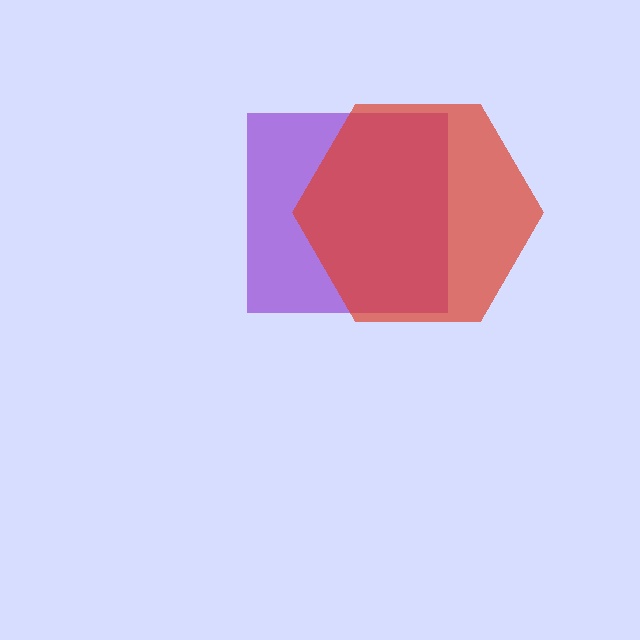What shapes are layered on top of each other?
The layered shapes are: a purple square, a red hexagon.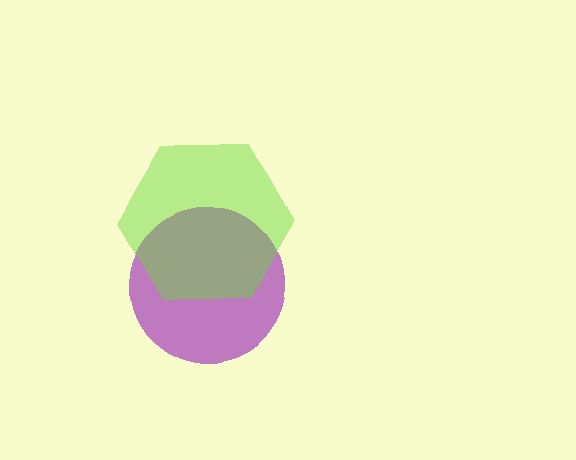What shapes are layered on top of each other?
The layered shapes are: a purple circle, a lime hexagon.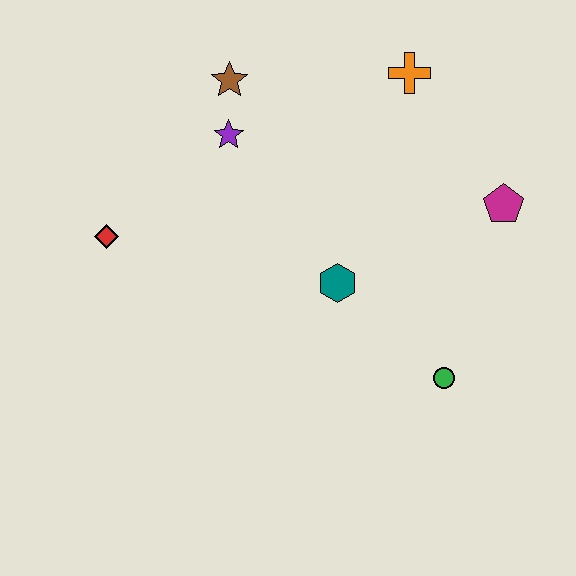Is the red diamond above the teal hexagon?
Yes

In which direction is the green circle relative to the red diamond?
The green circle is to the right of the red diamond.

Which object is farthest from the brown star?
The green circle is farthest from the brown star.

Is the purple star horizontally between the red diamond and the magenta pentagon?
Yes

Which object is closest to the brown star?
The purple star is closest to the brown star.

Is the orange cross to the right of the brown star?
Yes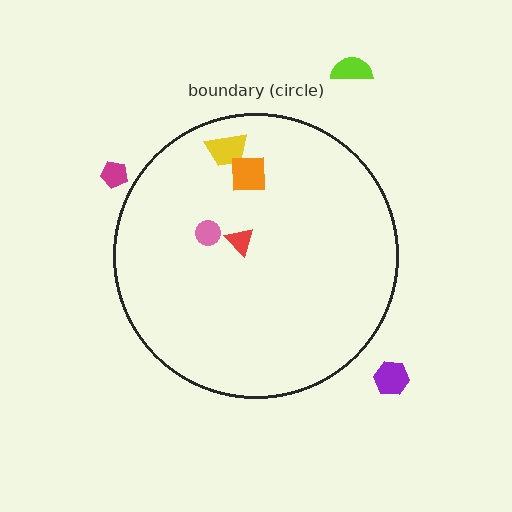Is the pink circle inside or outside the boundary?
Inside.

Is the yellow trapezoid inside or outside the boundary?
Inside.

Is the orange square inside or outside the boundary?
Inside.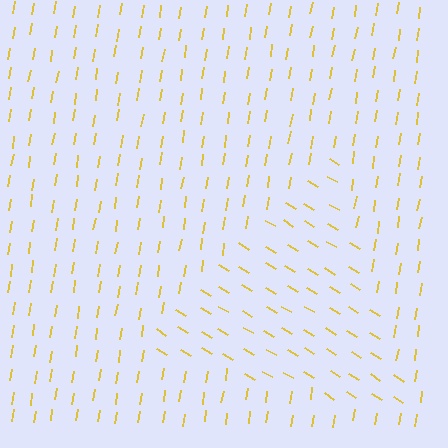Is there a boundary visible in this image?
Yes, there is a texture boundary formed by a change in line orientation.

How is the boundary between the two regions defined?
The boundary is defined purely by a change in line orientation (approximately 67 degrees difference). All lines are the same color and thickness.